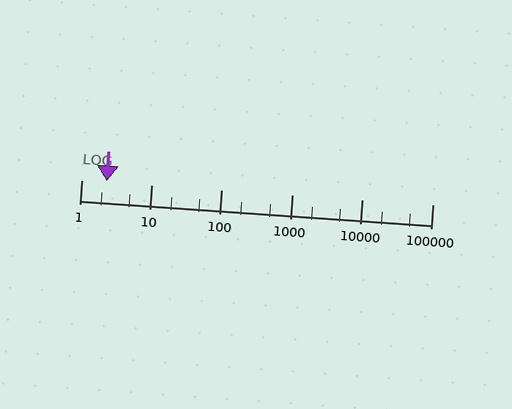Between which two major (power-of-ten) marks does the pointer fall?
The pointer is between 1 and 10.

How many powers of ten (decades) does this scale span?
The scale spans 5 decades, from 1 to 100000.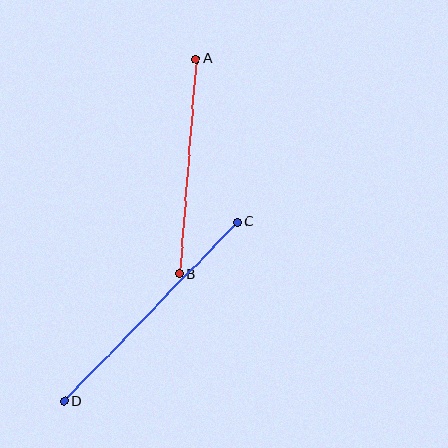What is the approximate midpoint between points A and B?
The midpoint is at approximately (188, 166) pixels.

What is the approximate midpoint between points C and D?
The midpoint is at approximately (151, 312) pixels.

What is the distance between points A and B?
The distance is approximately 216 pixels.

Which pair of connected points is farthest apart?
Points C and D are farthest apart.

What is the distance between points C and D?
The distance is approximately 249 pixels.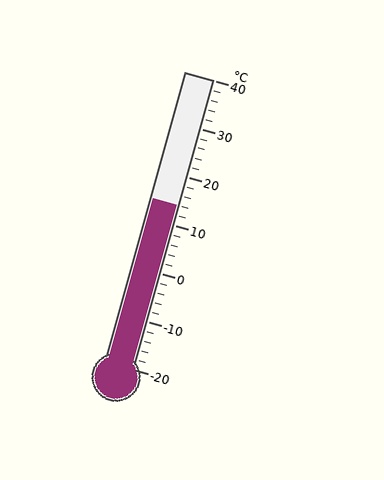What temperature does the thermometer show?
The thermometer shows approximately 14°C.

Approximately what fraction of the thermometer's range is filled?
The thermometer is filled to approximately 55% of its range.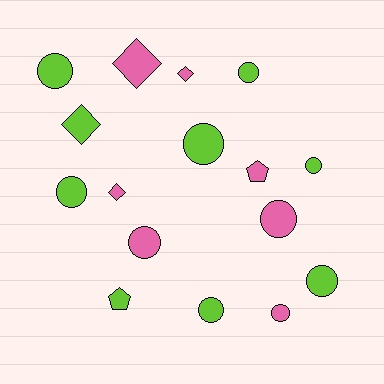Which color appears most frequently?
Lime, with 9 objects.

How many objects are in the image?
There are 16 objects.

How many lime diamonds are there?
There is 1 lime diamond.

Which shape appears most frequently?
Circle, with 10 objects.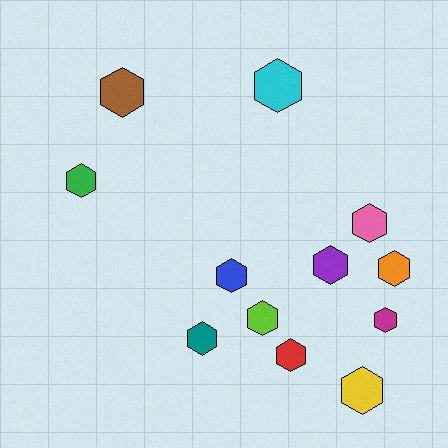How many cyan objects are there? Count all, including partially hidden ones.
There is 1 cyan object.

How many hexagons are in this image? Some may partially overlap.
There are 12 hexagons.